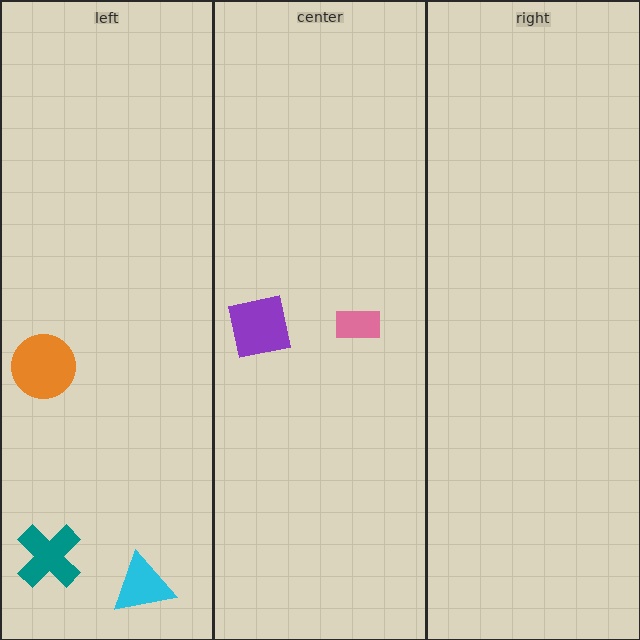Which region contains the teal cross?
The left region.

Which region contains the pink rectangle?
The center region.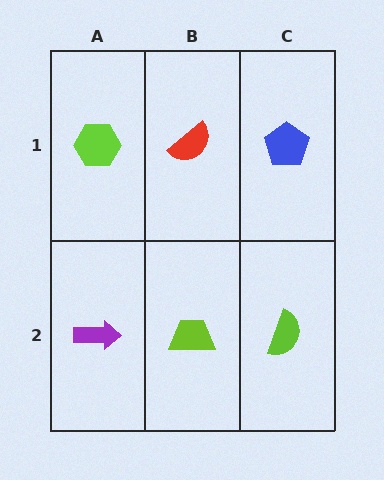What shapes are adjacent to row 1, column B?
A lime trapezoid (row 2, column B), a lime hexagon (row 1, column A), a blue pentagon (row 1, column C).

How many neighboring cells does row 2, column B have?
3.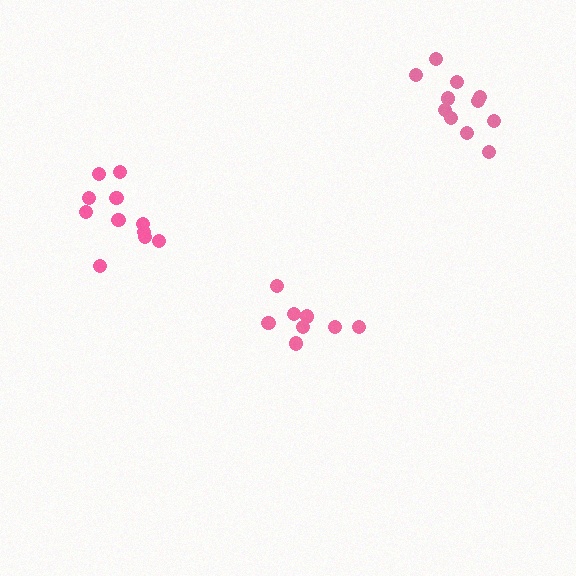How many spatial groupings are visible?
There are 3 spatial groupings.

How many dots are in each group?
Group 1: 11 dots, Group 2: 8 dots, Group 3: 11 dots (30 total).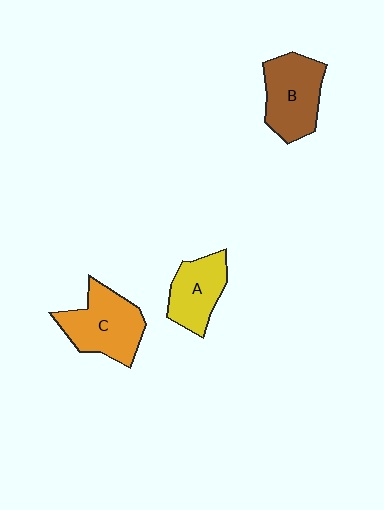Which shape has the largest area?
Shape C (orange).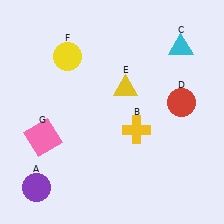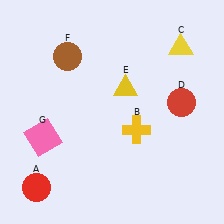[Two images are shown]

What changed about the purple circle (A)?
In Image 1, A is purple. In Image 2, it changed to red.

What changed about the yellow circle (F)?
In Image 1, F is yellow. In Image 2, it changed to brown.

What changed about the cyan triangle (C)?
In Image 1, C is cyan. In Image 2, it changed to yellow.